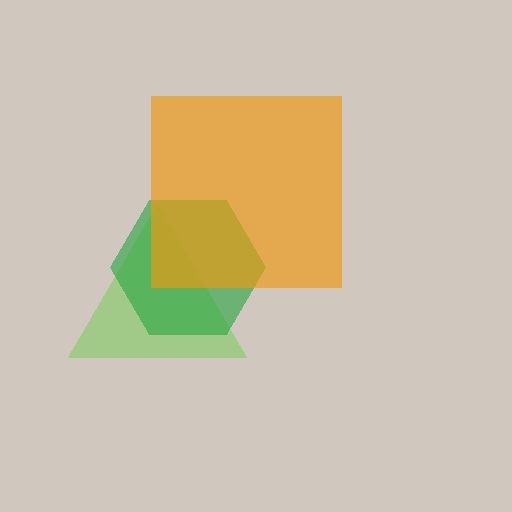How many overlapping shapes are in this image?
There are 3 overlapping shapes in the image.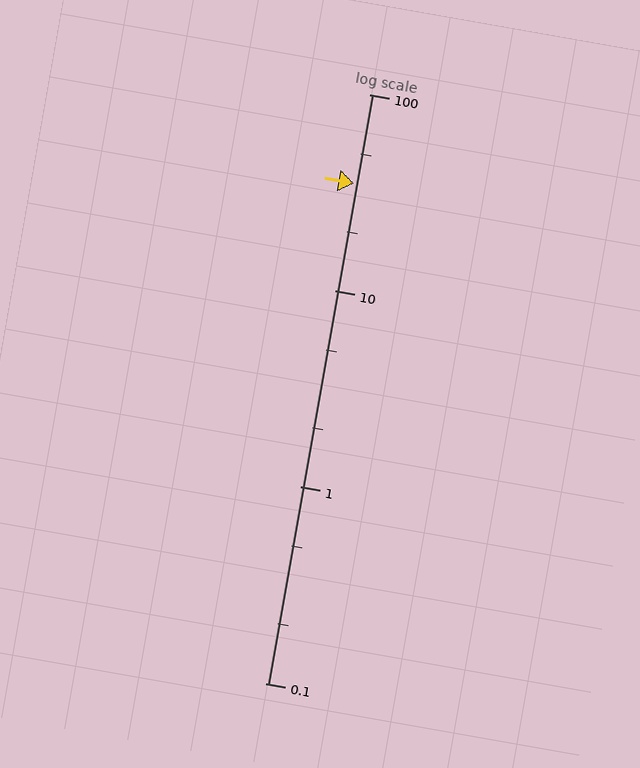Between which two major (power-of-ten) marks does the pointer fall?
The pointer is between 10 and 100.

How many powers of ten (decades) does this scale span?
The scale spans 3 decades, from 0.1 to 100.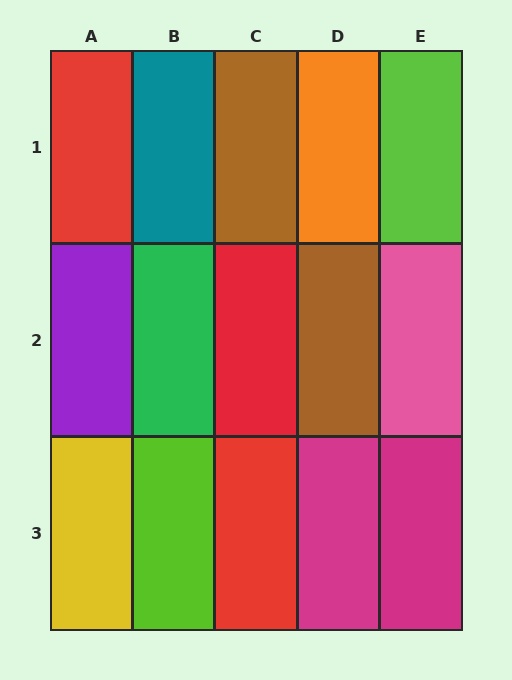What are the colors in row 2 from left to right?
Purple, green, red, brown, pink.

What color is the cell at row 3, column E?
Magenta.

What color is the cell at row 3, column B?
Lime.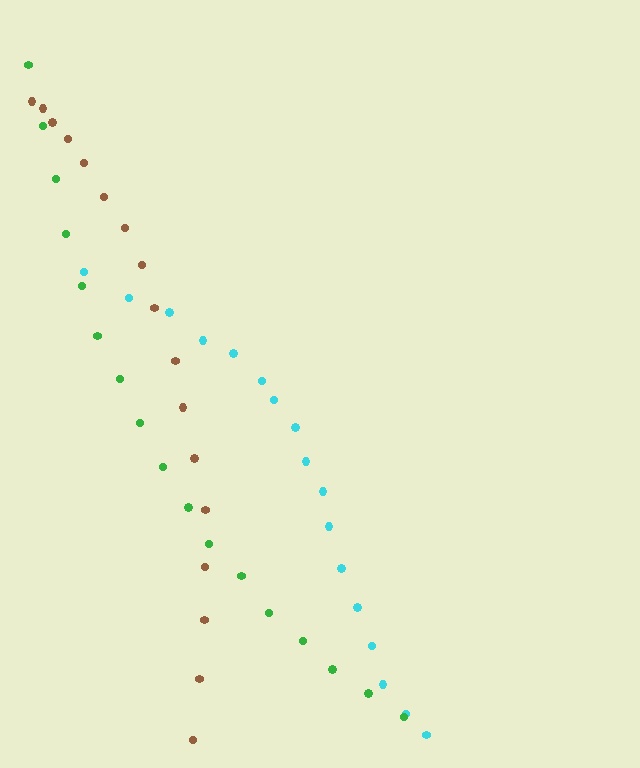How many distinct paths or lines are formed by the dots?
There are 3 distinct paths.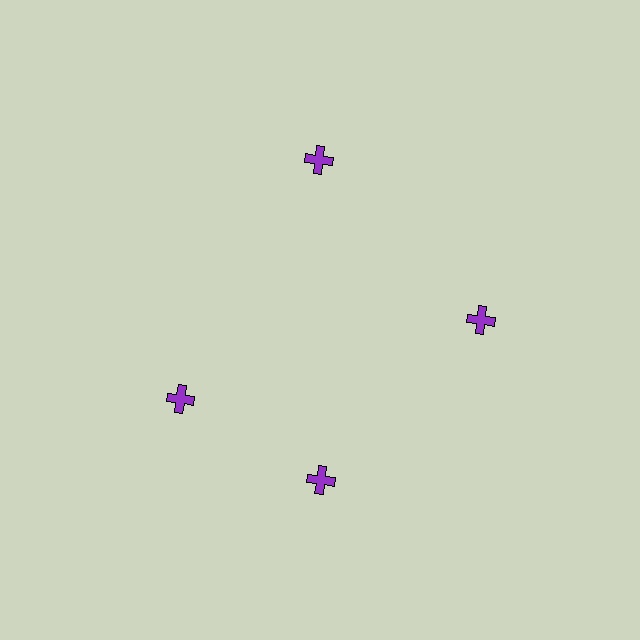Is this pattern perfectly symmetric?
No. The 4 purple crosses are arranged in a ring, but one element near the 9 o'clock position is rotated out of alignment along the ring, breaking the 4-fold rotational symmetry.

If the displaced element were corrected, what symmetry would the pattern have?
It would have 4-fold rotational symmetry — the pattern would map onto itself every 90 degrees.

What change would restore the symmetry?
The symmetry would be restored by rotating it back into even spacing with its neighbors so that all 4 crosses sit at equal angles and equal distance from the center.